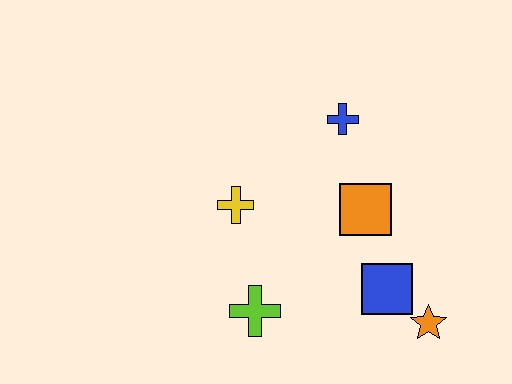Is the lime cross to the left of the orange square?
Yes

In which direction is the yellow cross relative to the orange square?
The yellow cross is to the left of the orange square.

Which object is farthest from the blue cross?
The orange star is farthest from the blue cross.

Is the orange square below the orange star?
No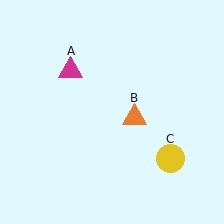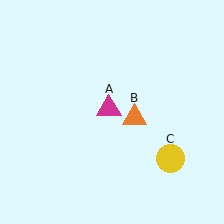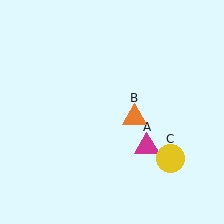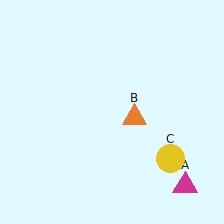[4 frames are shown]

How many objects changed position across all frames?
1 object changed position: magenta triangle (object A).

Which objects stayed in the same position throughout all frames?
Orange triangle (object B) and yellow circle (object C) remained stationary.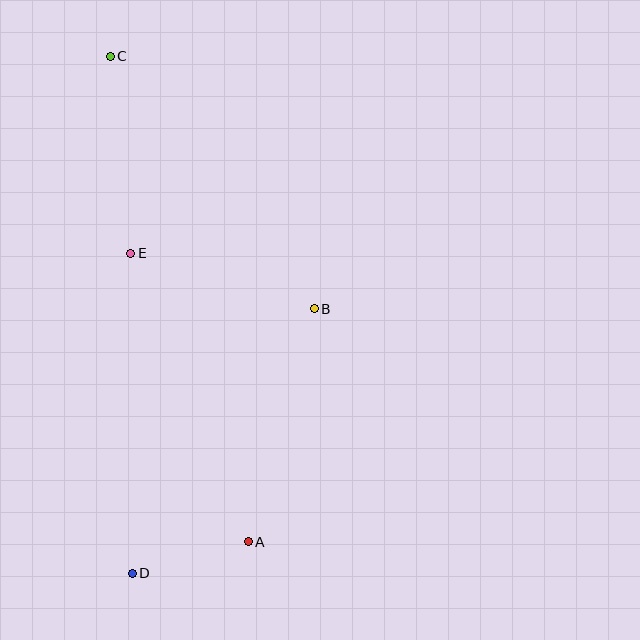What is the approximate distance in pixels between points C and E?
The distance between C and E is approximately 198 pixels.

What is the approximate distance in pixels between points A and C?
The distance between A and C is approximately 505 pixels.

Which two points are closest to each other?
Points A and D are closest to each other.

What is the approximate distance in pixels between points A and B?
The distance between A and B is approximately 242 pixels.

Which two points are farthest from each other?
Points C and D are farthest from each other.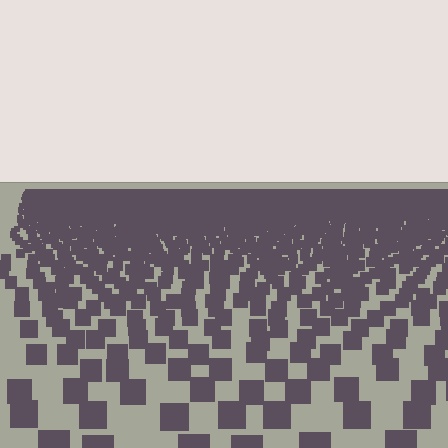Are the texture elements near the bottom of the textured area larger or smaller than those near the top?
Larger. Near the bottom, elements are closer to the viewer and appear at a bigger on-screen size.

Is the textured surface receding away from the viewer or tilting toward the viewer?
The surface is receding away from the viewer. Texture elements get smaller and denser toward the top.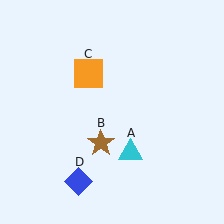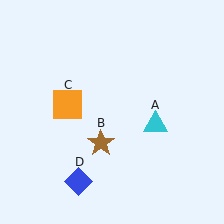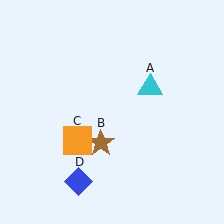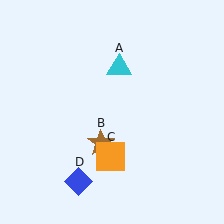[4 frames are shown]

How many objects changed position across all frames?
2 objects changed position: cyan triangle (object A), orange square (object C).